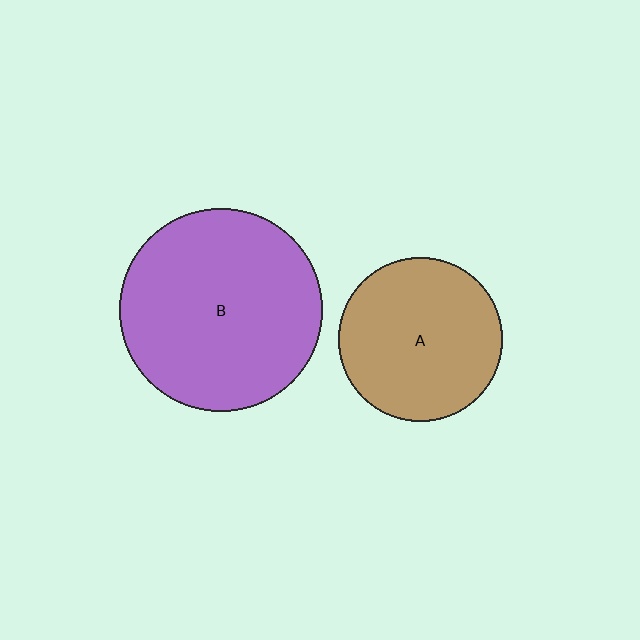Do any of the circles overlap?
No, none of the circles overlap.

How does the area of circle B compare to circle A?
Approximately 1.5 times.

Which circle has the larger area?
Circle B (purple).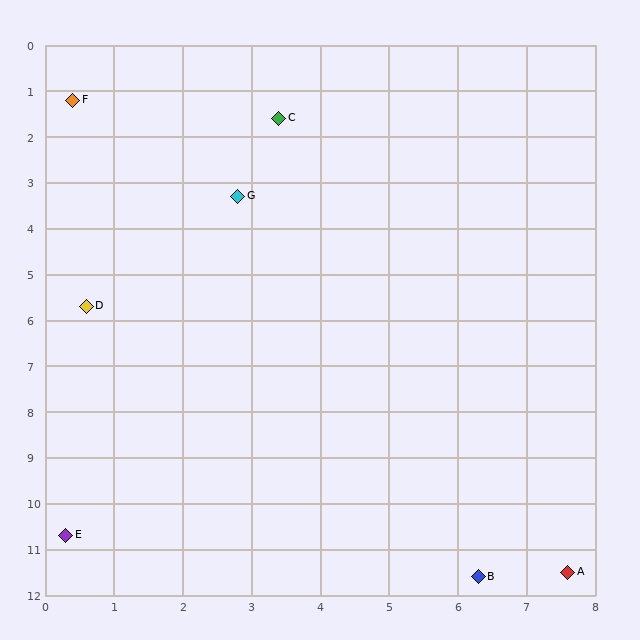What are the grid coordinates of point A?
Point A is at approximately (7.6, 11.5).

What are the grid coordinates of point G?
Point G is at approximately (2.8, 3.3).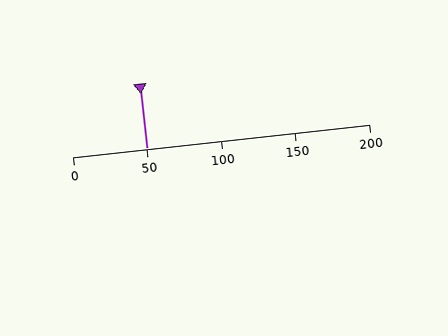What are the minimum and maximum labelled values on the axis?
The axis runs from 0 to 200.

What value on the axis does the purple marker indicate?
The marker indicates approximately 50.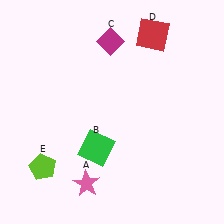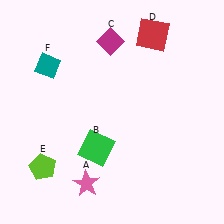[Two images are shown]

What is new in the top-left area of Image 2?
A teal diamond (F) was added in the top-left area of Image 2.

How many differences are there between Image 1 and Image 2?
There is 1 difference between the two images.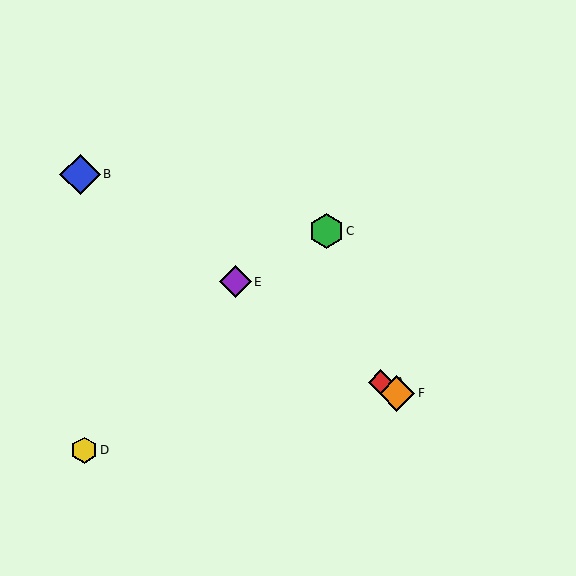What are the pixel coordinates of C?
Object C is at (326, 231).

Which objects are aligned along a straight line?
Objects A, B, E, F are aligned along a straight line.